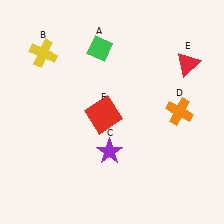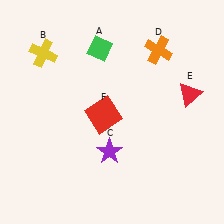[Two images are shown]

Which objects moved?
The objects that moved are: the orange cross (D), the red triangle (E).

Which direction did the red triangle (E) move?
The red triangle (E) moved down.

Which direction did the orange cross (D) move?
The orange cross (D) moved up.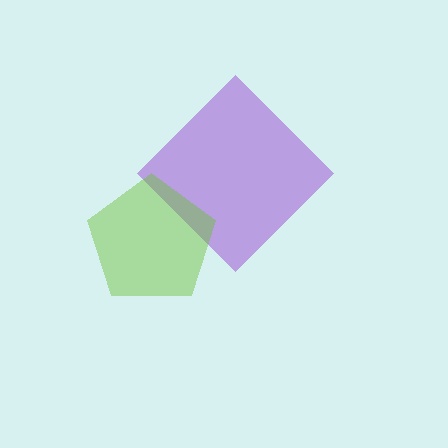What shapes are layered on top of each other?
The layered shapes are: a purple diamond, a lime pentagon.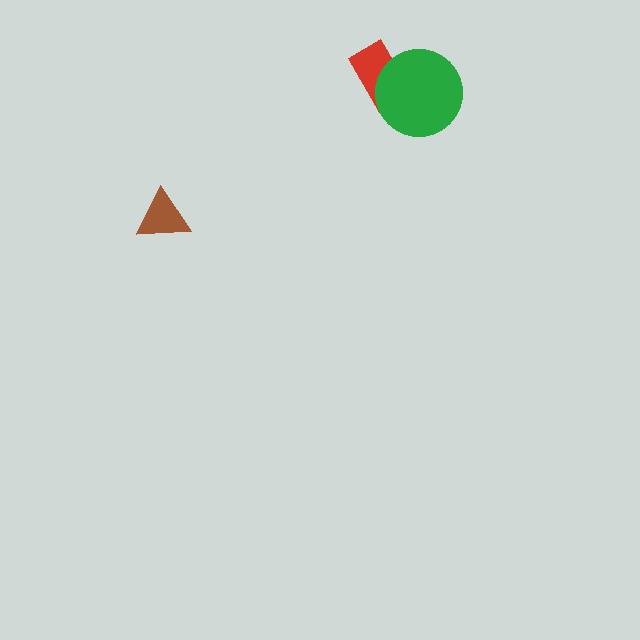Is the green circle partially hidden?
No, no other shape covers it.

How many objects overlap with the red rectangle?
1 object overlaps with the red rectangle.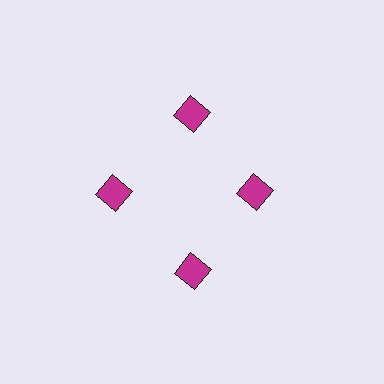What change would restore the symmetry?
The symmetry would be restored by moving it outward, back onto the ring so that all 4 squares sit at equal angles and equal distance from the center.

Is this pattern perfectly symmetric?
No. The 4 magenta squares are arranged in a ring, but one element near the 3 o'clock position is pulled inward toward the center, breaking the 4-fold rotational symmetry.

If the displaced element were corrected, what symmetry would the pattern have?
It would have 4-fold rotational symmetry — the pattern would map onto itself every 90 degrees.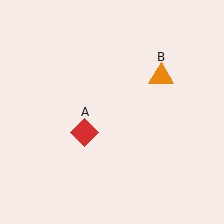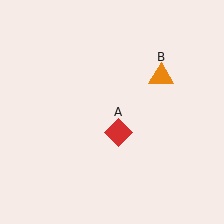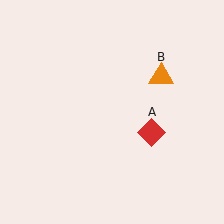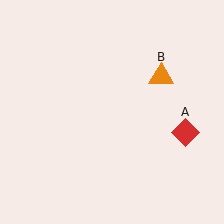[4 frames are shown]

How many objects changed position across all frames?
1 object changed position: red diamond (object A).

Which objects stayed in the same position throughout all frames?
Orange triangle (object B) remained stationary.